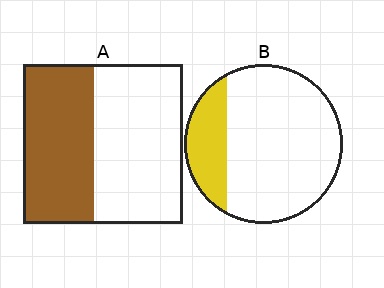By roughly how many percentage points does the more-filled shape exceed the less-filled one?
By roughly 25 percentage points (A over B).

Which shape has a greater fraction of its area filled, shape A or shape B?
Shape A.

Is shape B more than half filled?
No.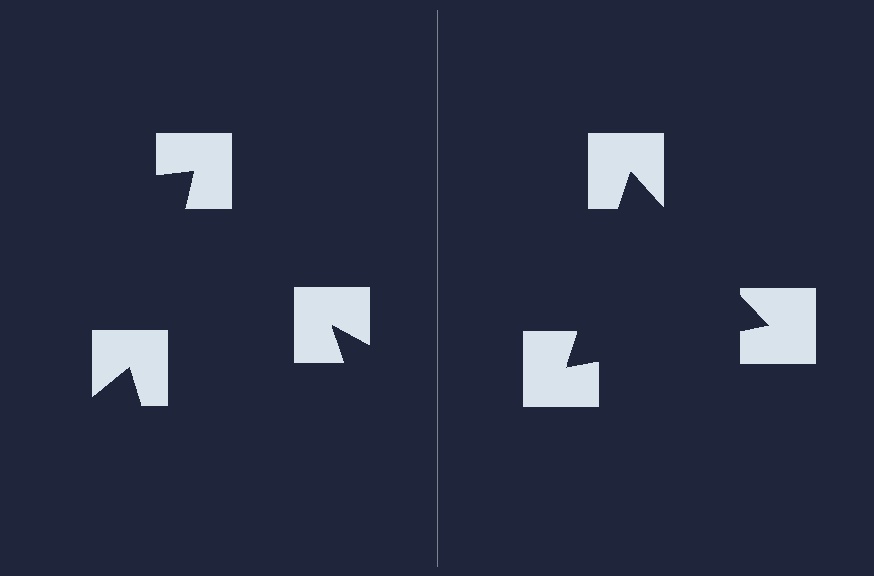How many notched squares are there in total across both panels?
6 — 3 on each side.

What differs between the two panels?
The notched squares are positioned identically on both sides; only the wedge orientations differ. On the right they align to a triangle; on the left they are misaligned.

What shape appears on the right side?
An illusory triangle.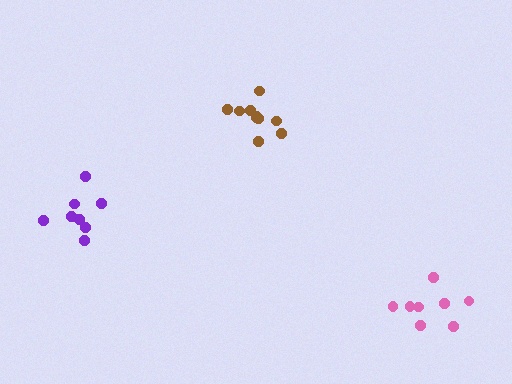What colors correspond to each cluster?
The clusters are colored: brown, purple, pink.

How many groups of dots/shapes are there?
There are 3 groups.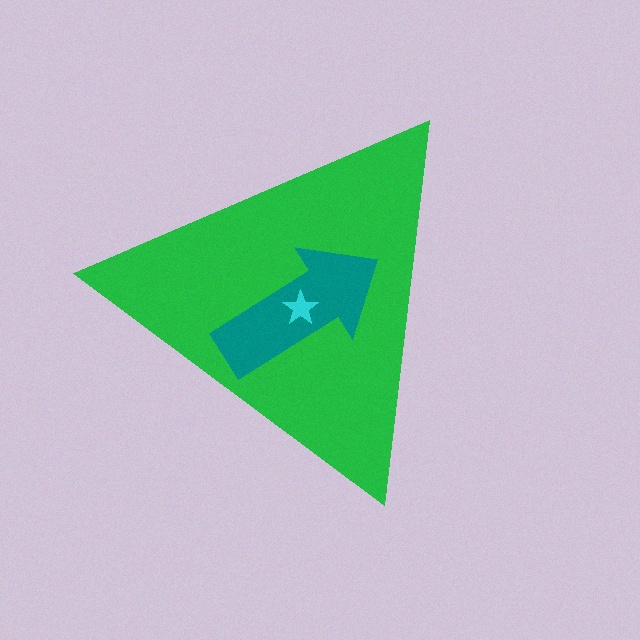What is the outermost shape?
The green triangle.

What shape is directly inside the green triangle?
The teal arrow.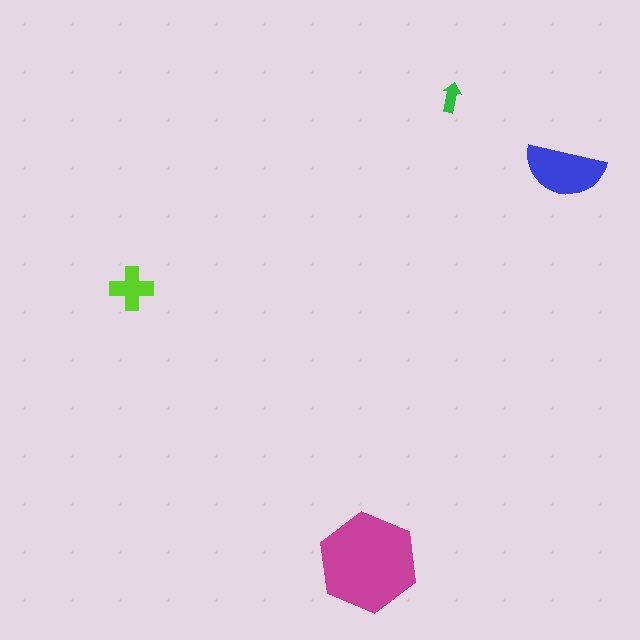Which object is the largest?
The magenta hexagon.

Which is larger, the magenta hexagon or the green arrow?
The magenta hexagon.